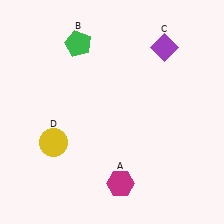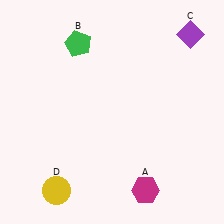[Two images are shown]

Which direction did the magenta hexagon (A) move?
The magenta hexagon (A) moved right.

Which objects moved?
The objects that moved are: the magenta hexagon (A), the purple diamond (C), the yellow circle (D).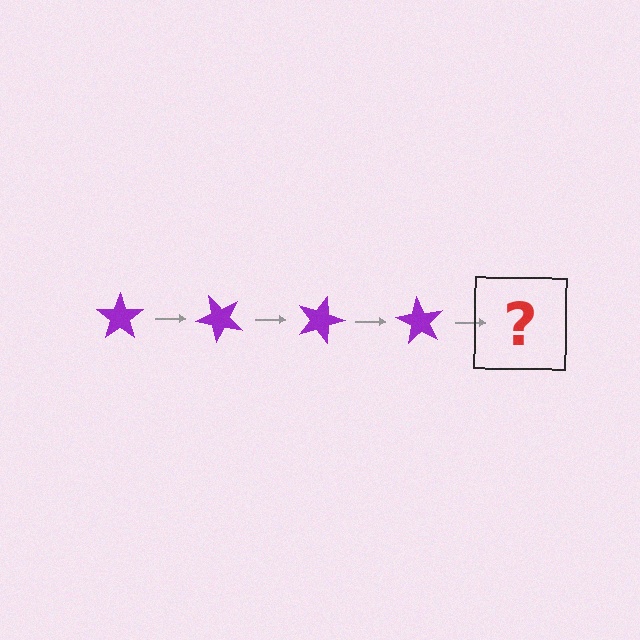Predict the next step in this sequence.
The next step is a purple star rotated 180 degrees.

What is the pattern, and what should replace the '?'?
The pattern is that the star rotates 45 degrees each step. The '?' should be a purple star rotated 180 degrees.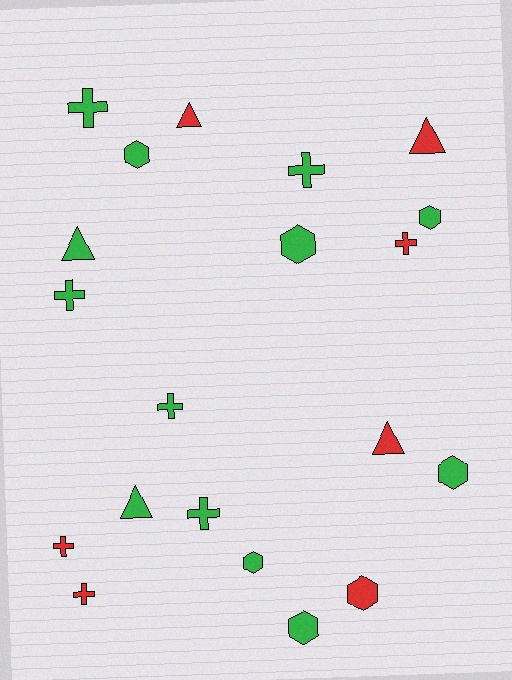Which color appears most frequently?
Green, with 13 objects.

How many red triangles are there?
There are 3 red triangles.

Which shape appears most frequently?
Cross, with 8 objects.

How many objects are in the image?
There are 20 objects.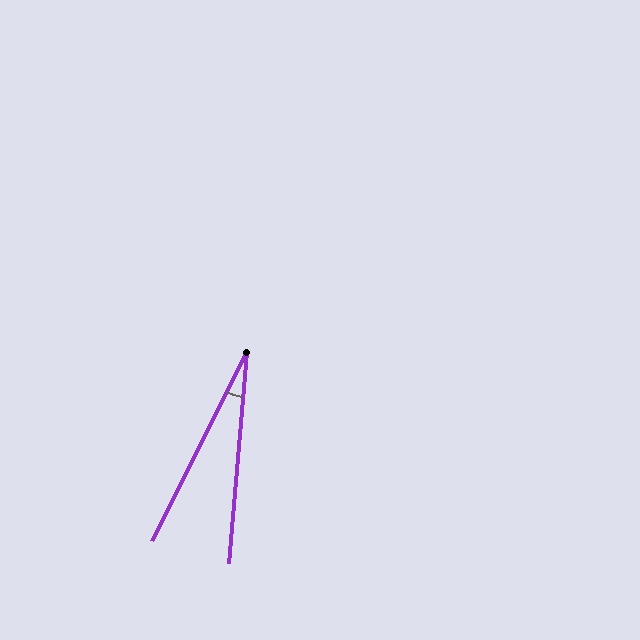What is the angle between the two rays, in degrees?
Approximately 22 degrees.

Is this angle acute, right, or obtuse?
It is acute.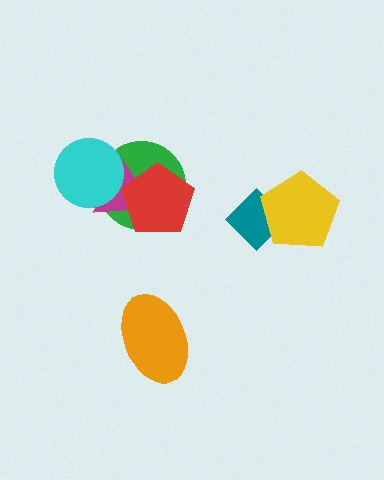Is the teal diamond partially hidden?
Yes, it is partially covered by another shape.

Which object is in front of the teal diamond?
The yellow pentagon is in front of the teal diamond.